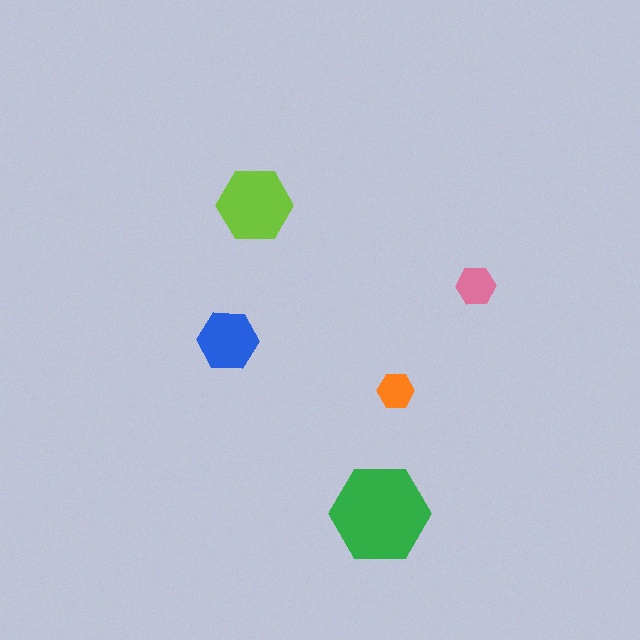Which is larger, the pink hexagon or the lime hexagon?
The lime one.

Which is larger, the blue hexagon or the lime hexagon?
The lime one.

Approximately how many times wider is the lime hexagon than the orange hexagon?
About 2 times wider.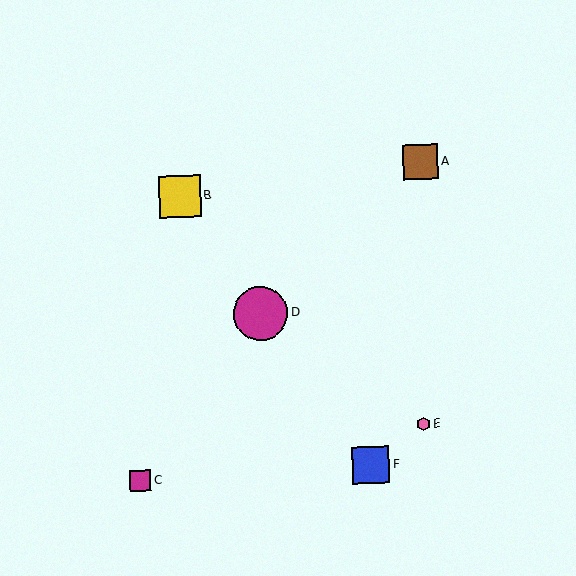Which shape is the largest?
The magenta circle (labeled D) is the largest.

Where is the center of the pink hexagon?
The center of the pink hexagon is at (424, 424).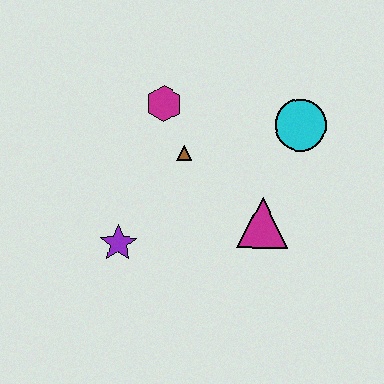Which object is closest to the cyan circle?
The magenta triangle is closest to the cyan circle.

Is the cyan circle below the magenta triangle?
No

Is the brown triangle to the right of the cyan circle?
No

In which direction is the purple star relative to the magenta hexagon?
The purple star is below the magenta hexagon.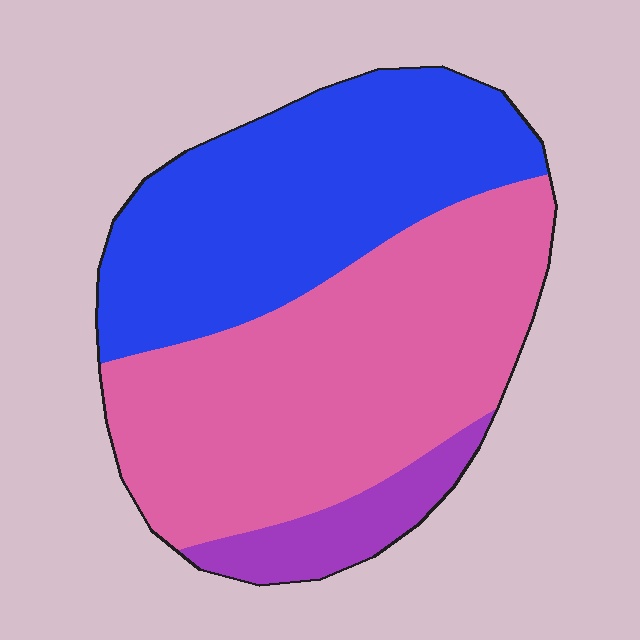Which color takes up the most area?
Pink, at roughly 50%.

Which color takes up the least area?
Purple, at roughly 10%.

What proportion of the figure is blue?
Blue takes up between a third and a half of the figure.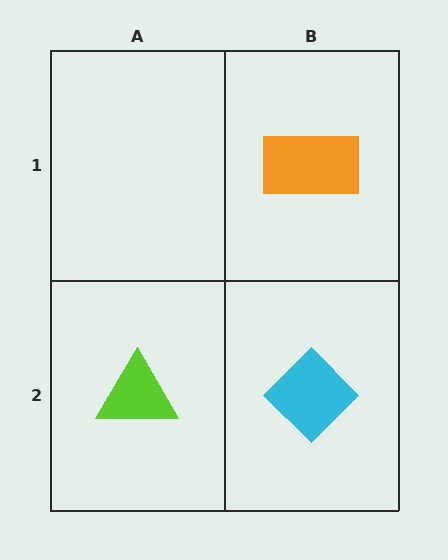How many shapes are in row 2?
2 shapes.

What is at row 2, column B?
A cyan diamond.